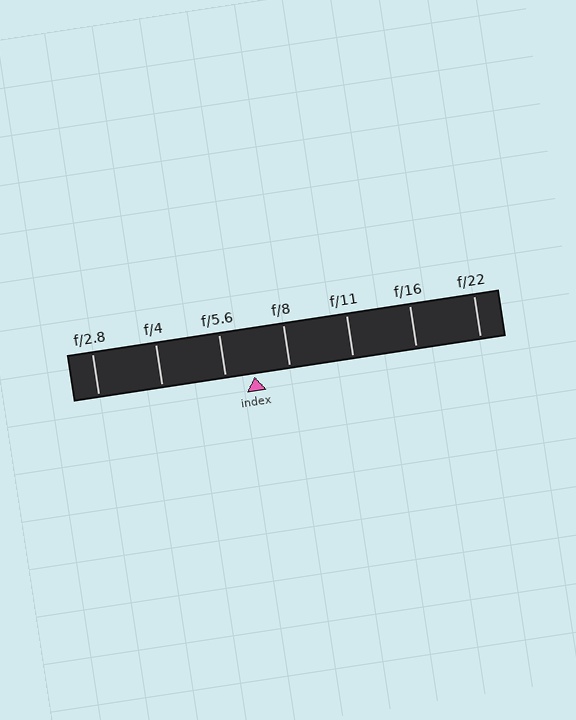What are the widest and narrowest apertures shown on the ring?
The widest aperture shown is f/2.8 and the narrowest is f/22.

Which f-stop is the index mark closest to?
The index mark is closest to f/5.6.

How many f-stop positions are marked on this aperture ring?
There are 7 f-stop positions marked.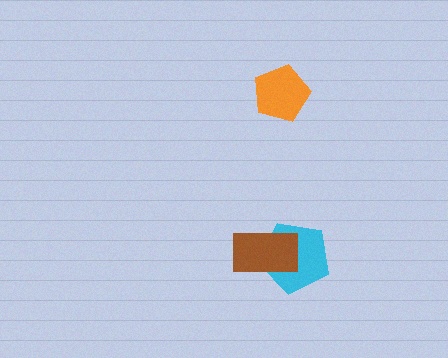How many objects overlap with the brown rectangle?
1 object overlaps with the brown rectangle.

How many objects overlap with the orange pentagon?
0 objects overlap with the orange pentagon.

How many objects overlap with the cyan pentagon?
1 object overlaps with the cyan pentagon.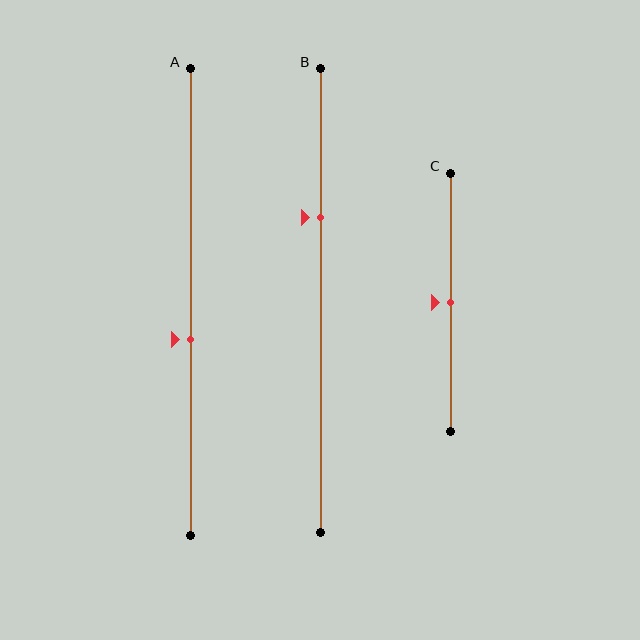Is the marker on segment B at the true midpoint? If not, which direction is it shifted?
No, the marker on segment B is shifted upward by about 18% of the segment length.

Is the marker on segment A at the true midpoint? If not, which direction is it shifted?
No, the marker on segment A is shifted downward by about 8% of the segment length.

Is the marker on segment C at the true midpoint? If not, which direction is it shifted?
Yes, the marker on segment C is at the true midpoint.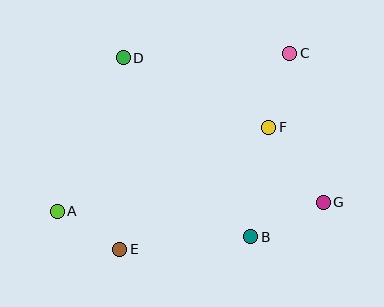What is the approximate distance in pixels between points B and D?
The distance between B and D is approximately 220 pixels.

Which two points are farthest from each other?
Points A and C are farthest from each other.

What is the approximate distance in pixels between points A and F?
The distance between A and F is approximately 228 pixels.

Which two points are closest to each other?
Points A and E are closest to each other.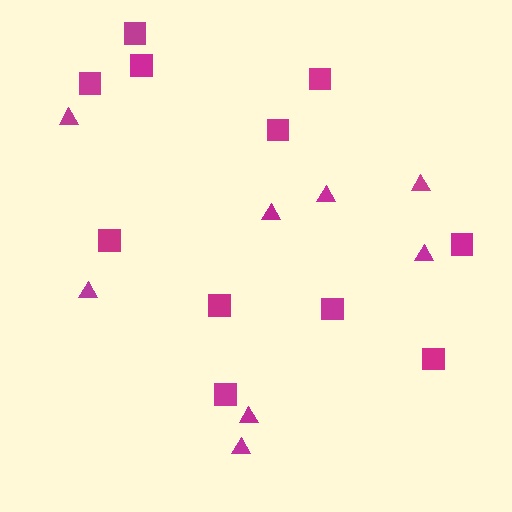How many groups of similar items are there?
There are 2 groups: one group of squares (11) and one group of triangles (8).